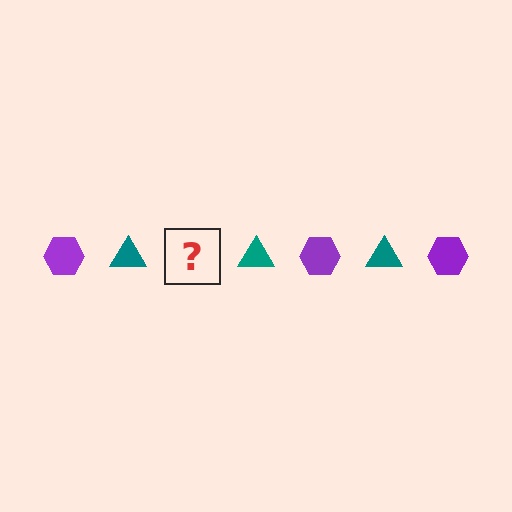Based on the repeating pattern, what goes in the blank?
The blank should be a purple hexagon.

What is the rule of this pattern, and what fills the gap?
The rule is that the pattern alternates between purple hexagon and teal triangle. The gap should be filled with a purple hexagon.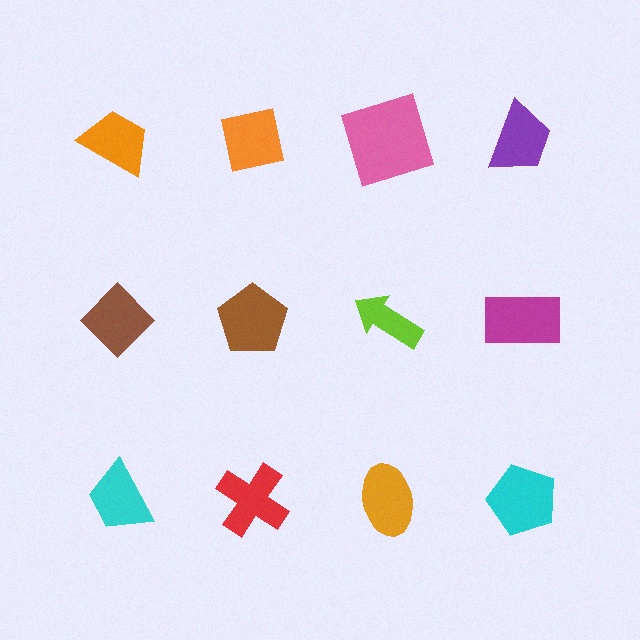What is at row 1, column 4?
A purple trapezoid.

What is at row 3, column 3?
An orange ellipse.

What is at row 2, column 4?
A magenta rectangle.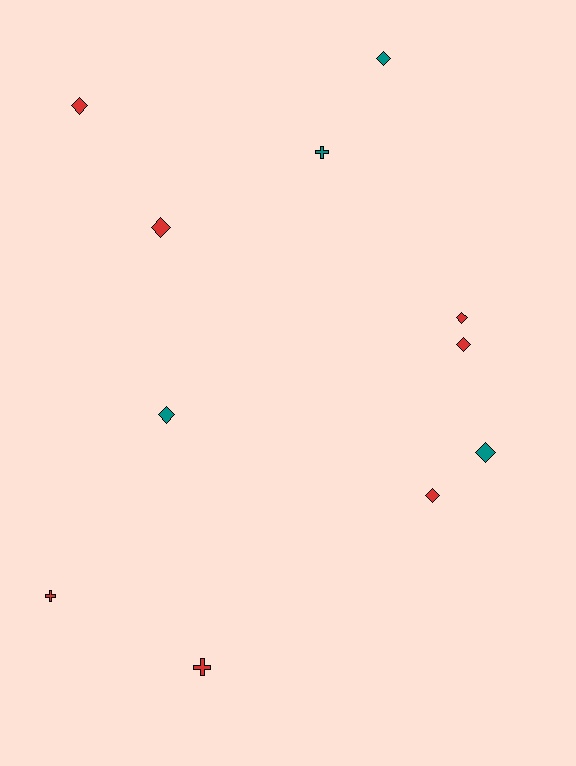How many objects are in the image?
There are 11 objects.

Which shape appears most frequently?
Diamond, with 8 objects.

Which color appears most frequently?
Red, with 7 objects.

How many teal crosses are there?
There is 1 teal cross.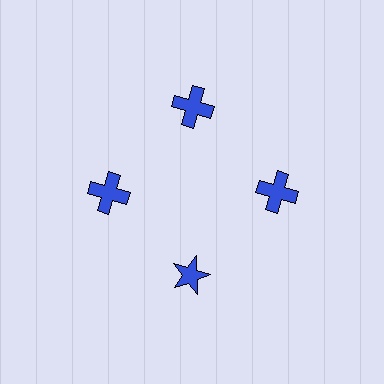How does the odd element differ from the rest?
It has a different shape: star instead of cross.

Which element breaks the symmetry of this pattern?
The blue star at roughly the 6 o'clock position breaks the symmetry. All other shapes are blue crosses.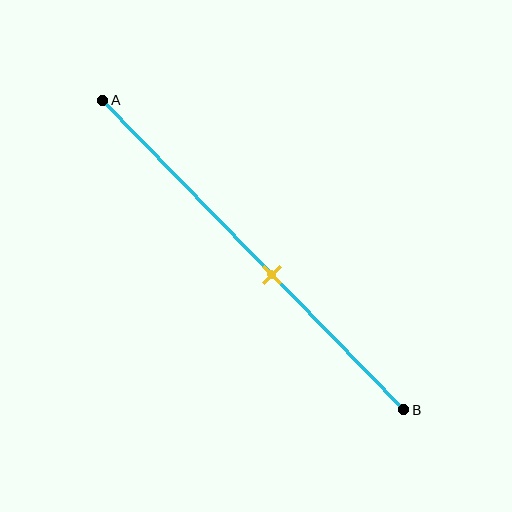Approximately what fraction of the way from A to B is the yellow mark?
The yellow mark is approximately 55% of the way from A to B.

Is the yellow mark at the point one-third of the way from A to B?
No, the mark is at about 55% from A, not at the 33% one-third point.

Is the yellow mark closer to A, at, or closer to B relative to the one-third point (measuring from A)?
The yellow mark is closer to point B than the one-third point of segment AB.